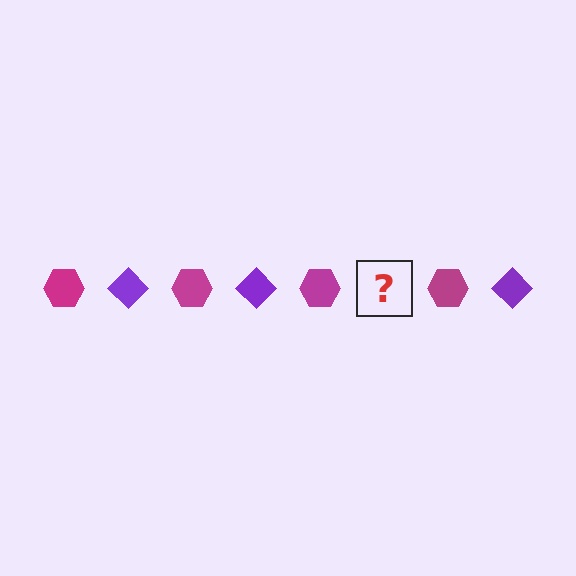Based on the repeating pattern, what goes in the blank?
The blank should be a purple diamond.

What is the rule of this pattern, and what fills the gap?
The rule is that the pattern alternates between magenta hexagon and purple diamond. The gap should be filled with a purple diamond.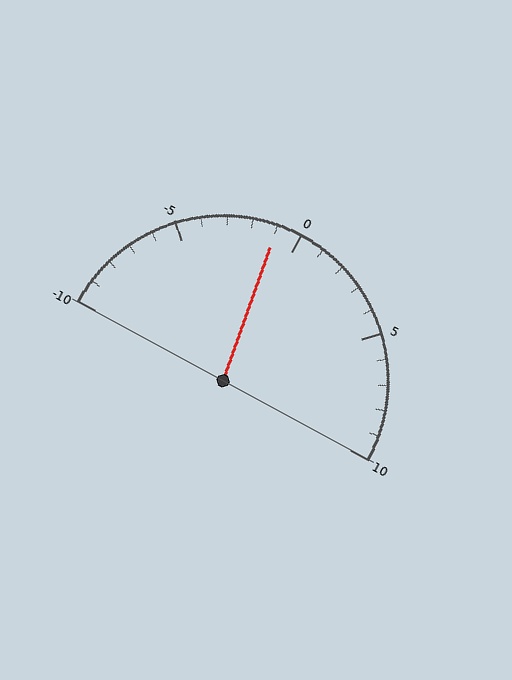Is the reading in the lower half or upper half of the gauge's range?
The reading is in the lower half of the range (-10 to 10).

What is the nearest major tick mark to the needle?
The nearest major tick mark is 0.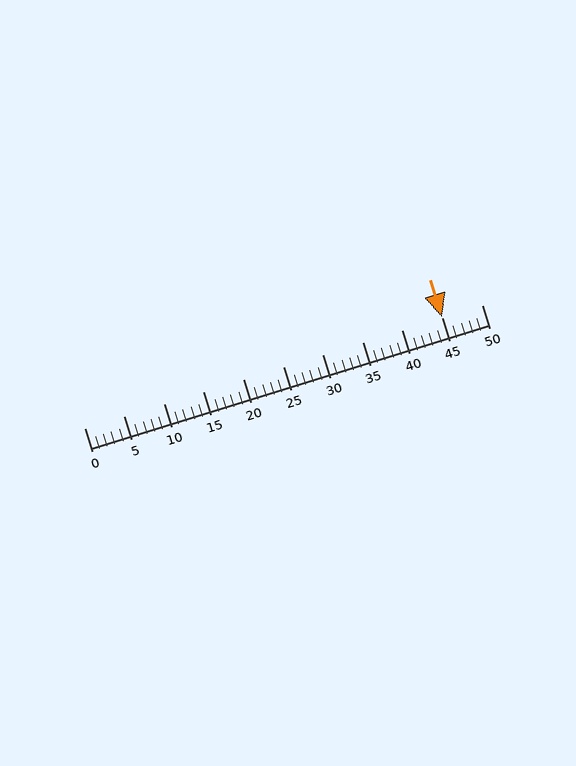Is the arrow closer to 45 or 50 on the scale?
The arrow is closer to 45.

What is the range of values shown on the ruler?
The ruler shows values from 0 to 50.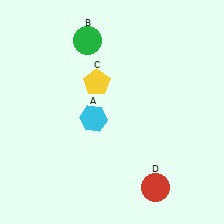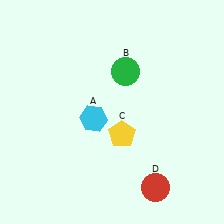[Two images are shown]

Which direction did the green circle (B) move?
The green circle (B) moved right.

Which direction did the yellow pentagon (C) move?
The yellow pentagon (C) moved down.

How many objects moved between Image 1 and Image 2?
2 objects moved between the two images.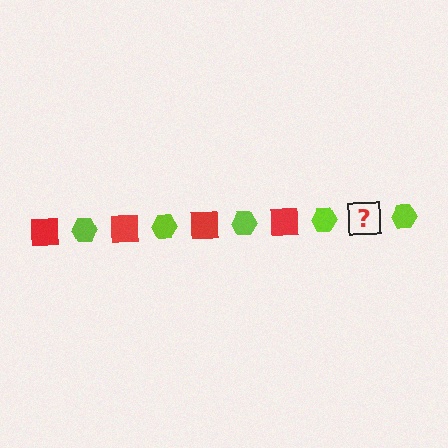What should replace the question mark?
The question mark should be replaced with a red square.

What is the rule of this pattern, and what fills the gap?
The rule is that the pattern alternates between red square and lime hexagon. The gap should be filled with a red square.